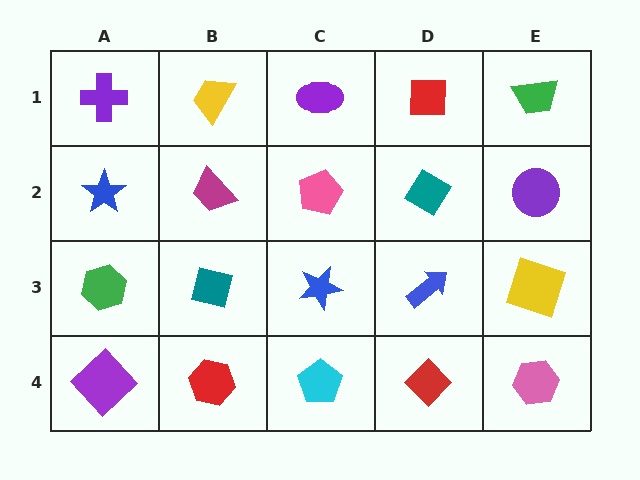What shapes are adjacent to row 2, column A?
A purple cross (row 1, column A), a green hexagon (row 3, column A), a magenta trapezoid (row 2, column B).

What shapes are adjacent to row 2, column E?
A green trapezoid (row 1, column E), a yellow square (row 3, column E), a teal diamond (row 2, column D).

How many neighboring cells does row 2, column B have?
4.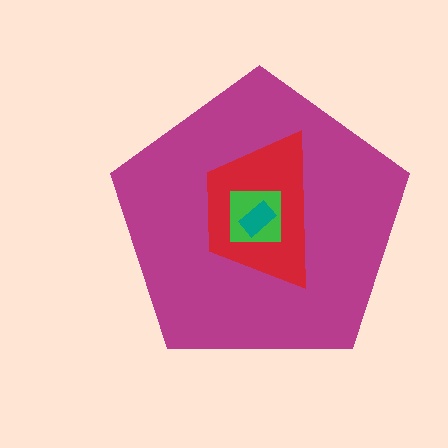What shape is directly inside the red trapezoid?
The green square.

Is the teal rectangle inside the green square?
Yes.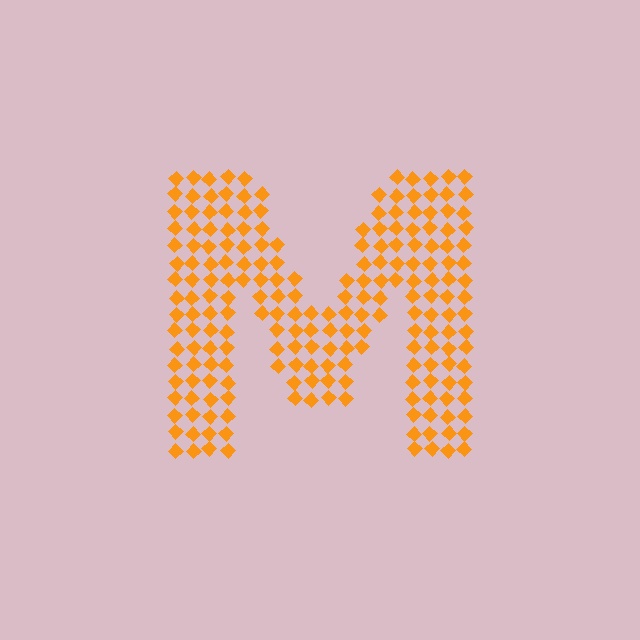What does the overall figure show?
The overall figure shows the letter M.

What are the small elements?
The small elements are diamonds.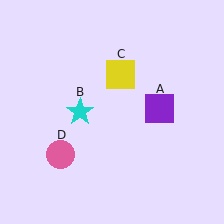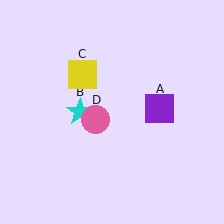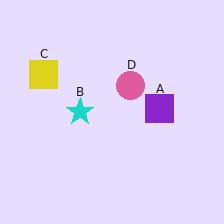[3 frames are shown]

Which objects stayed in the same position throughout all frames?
Purple square (object A) and cyan star (object B) remained stationary.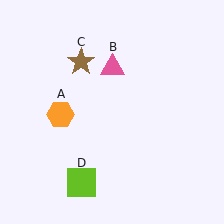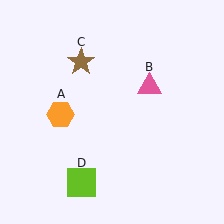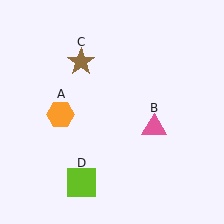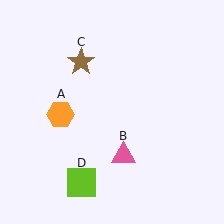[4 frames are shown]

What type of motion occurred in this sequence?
The pink triangle (object B) rotated clockwise around the center of the scene.